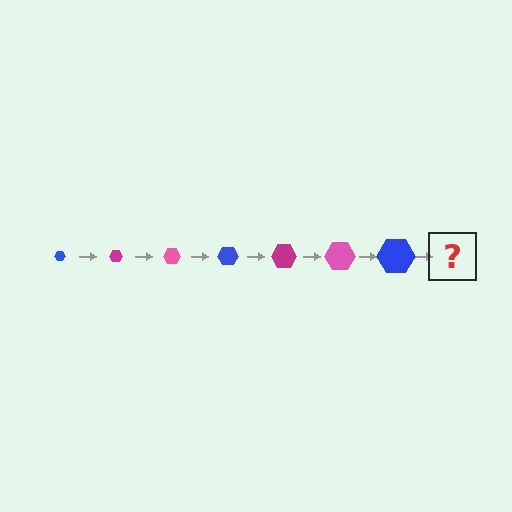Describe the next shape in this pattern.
It should be a magenta hexagon, larger than the previous one.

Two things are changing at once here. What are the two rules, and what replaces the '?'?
The two rules are that the hexagon grows larger each step and the color cycles through blue, magenta, and pink. The '?' should be a magenta hexagon, larger than the previous one.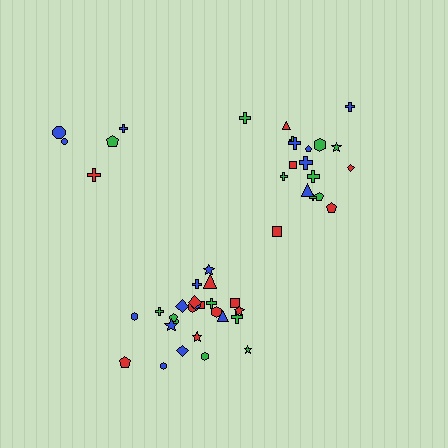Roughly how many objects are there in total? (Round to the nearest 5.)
Roughly 50 objects in total.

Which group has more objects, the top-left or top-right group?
The top-right group.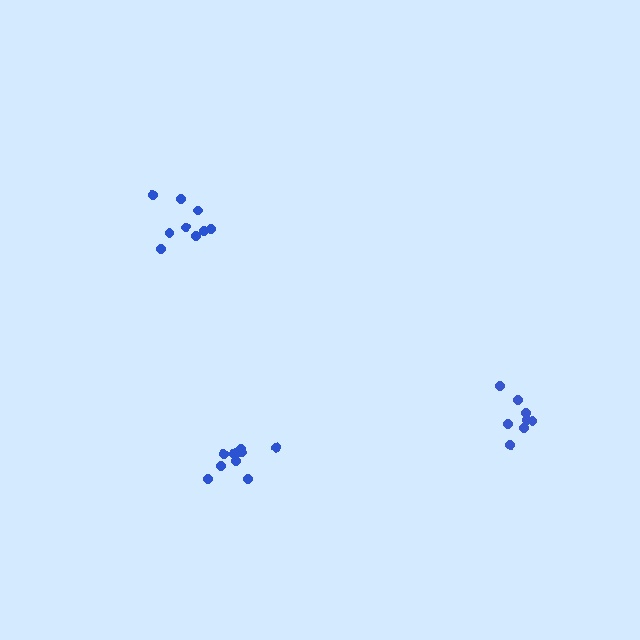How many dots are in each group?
Group 1: 8 dots, Group 2: 10 dots, Group 3: 9 dots (27 total).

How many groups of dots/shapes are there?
There are 3 groups.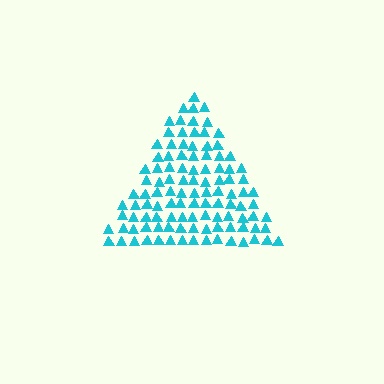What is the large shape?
The large shape is a triangle.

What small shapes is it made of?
It is made of small triangles.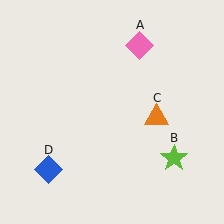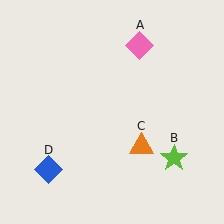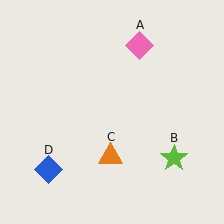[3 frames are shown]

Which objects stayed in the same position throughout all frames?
Pink diamond (object A) and lime star (object B) and blue diamond (object D) remained stationary.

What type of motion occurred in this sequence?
The orange triangle (object C) rotated clockwise around the center of the scene.